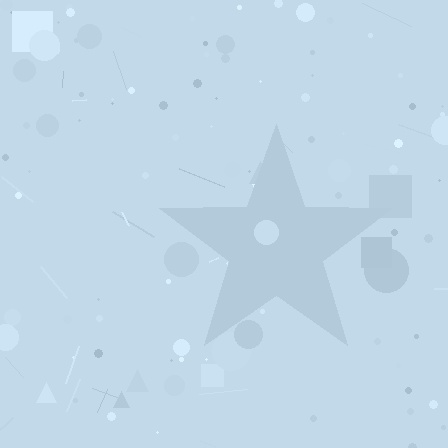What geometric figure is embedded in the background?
A star is embedded in the background.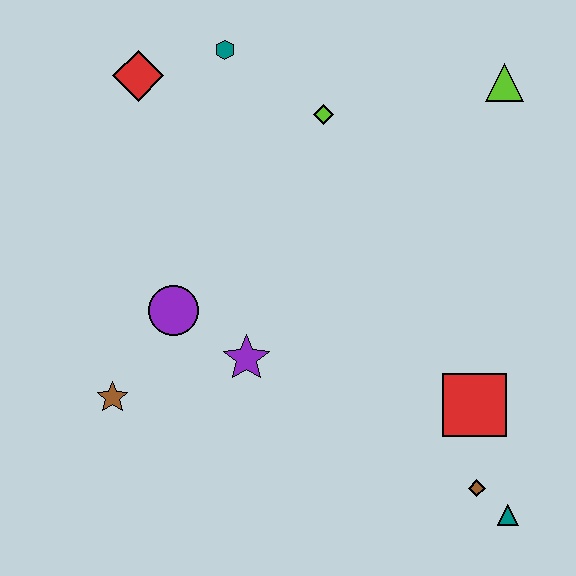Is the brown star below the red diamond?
Yes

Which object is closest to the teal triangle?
The brown diamond is closest to the teal triangle.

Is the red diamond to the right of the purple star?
No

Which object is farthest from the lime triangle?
The brown star is farthest from the lime triangle.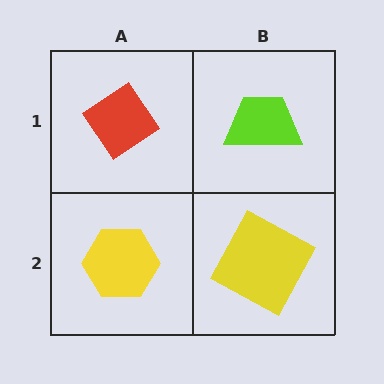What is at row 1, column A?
A red diamond.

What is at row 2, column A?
A yellow hexagon.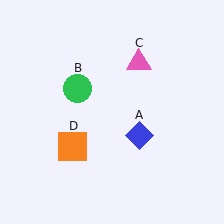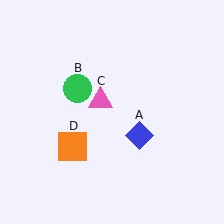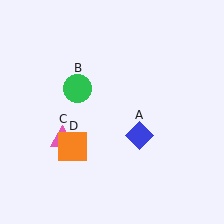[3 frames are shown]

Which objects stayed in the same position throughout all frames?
Blue diamond (object A) and green circle (object B) and orange square (object D) remained stationary.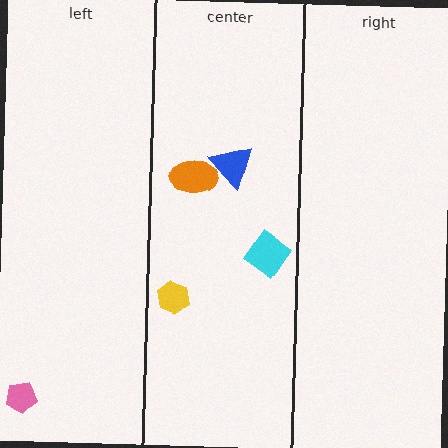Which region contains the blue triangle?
The center region.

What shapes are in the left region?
The pink pentagon.